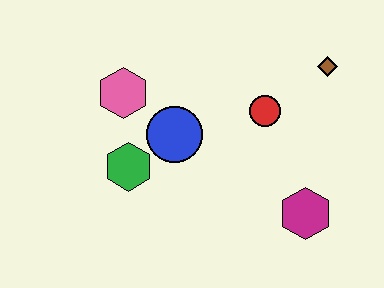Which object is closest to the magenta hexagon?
The red circle is closest to the magenta hexagon.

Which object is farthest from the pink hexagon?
The magenta hexagon is farthest from the pink hexagon.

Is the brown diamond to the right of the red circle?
Yes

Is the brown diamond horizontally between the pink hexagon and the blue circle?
No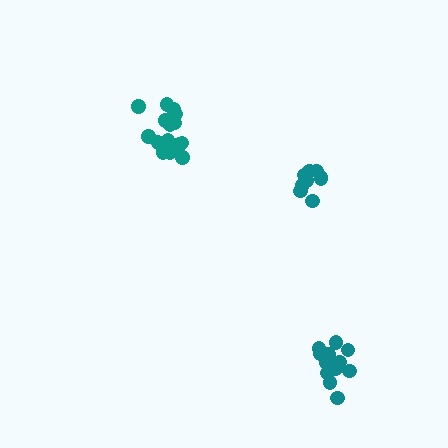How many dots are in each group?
Group 1: 15 dots, Group 2: 9 dots, Group 3: 14 dots (38 total).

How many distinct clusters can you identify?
There are 3 distinct clusters.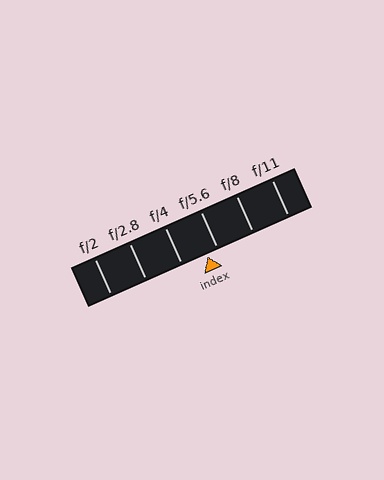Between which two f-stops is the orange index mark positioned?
The index mark is between f/4 and f/5.6.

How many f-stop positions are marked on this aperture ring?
There are 6 f-stop positions marked.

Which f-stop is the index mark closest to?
The index mark is closest to f/5.6.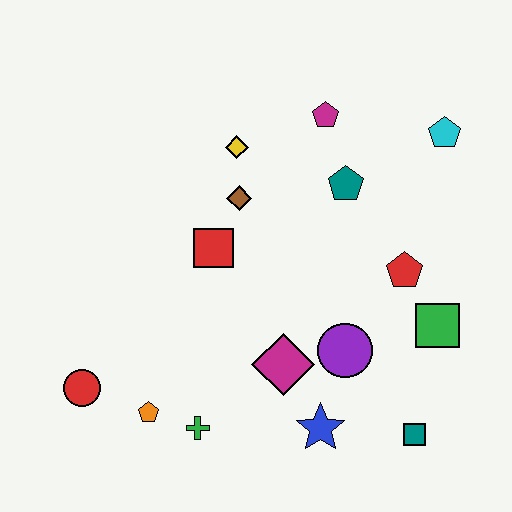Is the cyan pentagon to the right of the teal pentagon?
Yes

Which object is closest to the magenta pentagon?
The teal pentagon is closest to the magenta pentagon.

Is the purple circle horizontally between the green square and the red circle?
Yes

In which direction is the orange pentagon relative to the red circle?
The orange pentagon is to the right of the red circle.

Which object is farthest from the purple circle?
The red circle is farthest from the purple circle.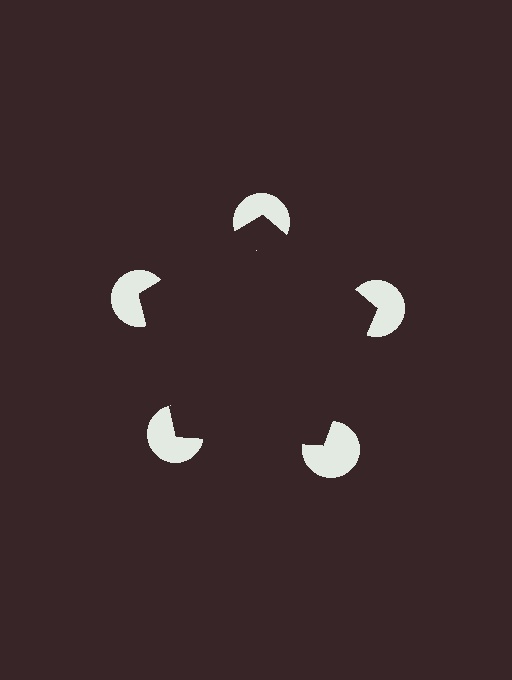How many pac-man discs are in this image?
There are 5 — one at each vertex of the illusory pentagon.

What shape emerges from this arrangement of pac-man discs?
An illusory pentagon — its edges are inferred from the aligned wedge cuts in the pac-man discs, not physically drawn.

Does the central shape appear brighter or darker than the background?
It typically appears slightly darker than the background, even though no actual brightness change is drawn.